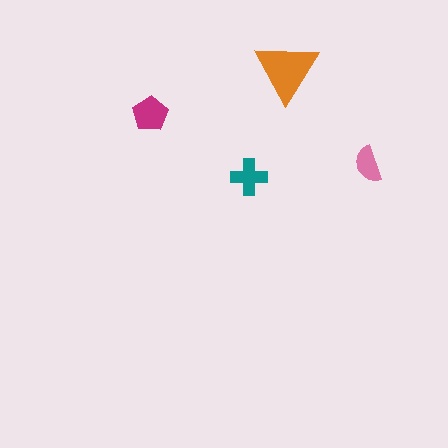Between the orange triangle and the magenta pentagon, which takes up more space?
The orange triangle.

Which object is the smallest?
The pink semicircle.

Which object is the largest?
The orange triangle.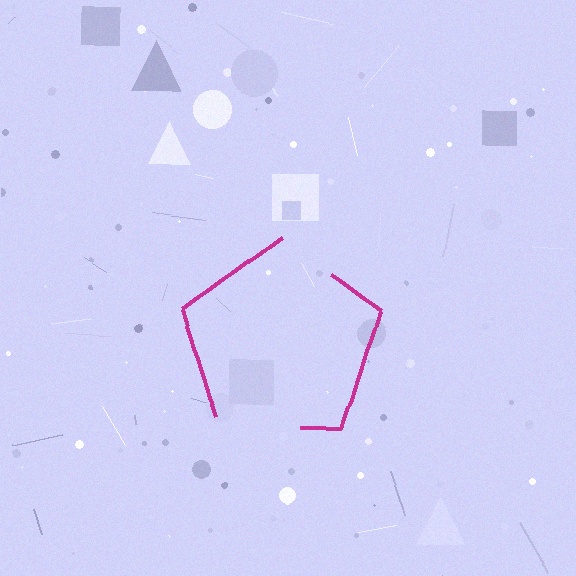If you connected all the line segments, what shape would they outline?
They would outline a pentagon.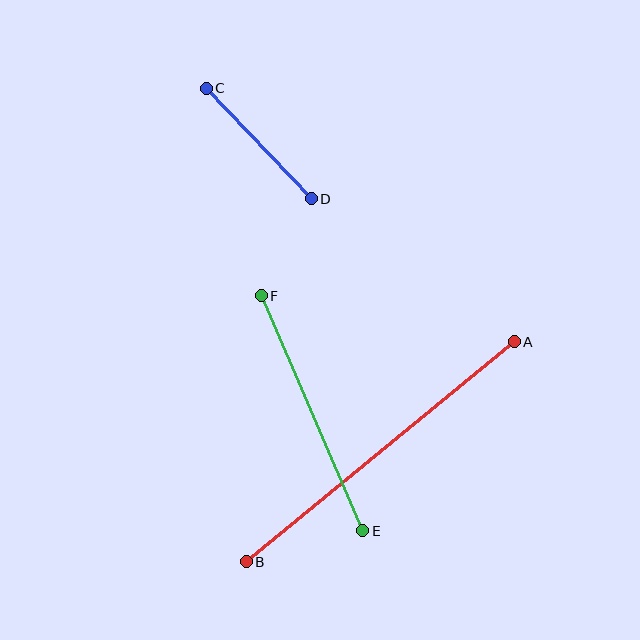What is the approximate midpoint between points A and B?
The midpoint is at approximately (380, 452) pixels.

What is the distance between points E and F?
The distance is approximately 256 pixels.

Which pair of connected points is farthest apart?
Points A and B are farthest apart.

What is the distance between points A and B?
The distance is approximately 347 pixels.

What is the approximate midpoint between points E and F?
The midpoint is at approximately (312, 413) pixels.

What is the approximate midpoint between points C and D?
The midpoint is at approximately (259, 144) pixels.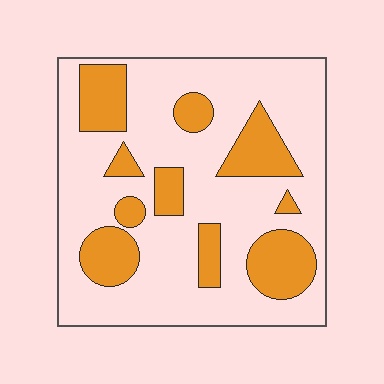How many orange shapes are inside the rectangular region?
10.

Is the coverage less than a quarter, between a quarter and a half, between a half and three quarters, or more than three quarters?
Between a quarter and a half.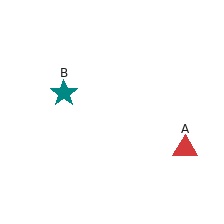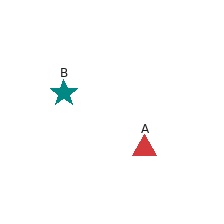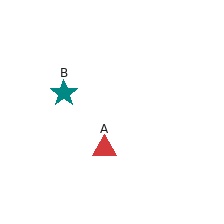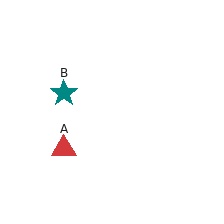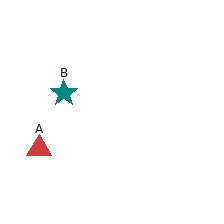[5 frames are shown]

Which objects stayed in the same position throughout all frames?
Teal star (object B) remained stationary.